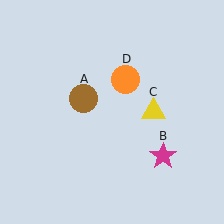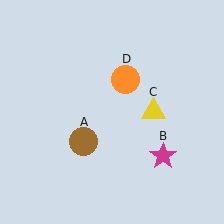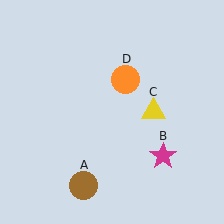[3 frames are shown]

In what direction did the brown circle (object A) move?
The brown circle (object A) moved down.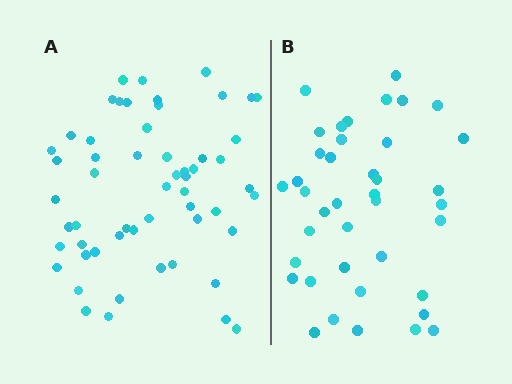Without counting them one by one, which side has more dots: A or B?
Region A (the left region) has more dots.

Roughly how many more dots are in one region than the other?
Region A has approximately 15 more dots than region B.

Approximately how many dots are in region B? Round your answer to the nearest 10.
About 40 dots.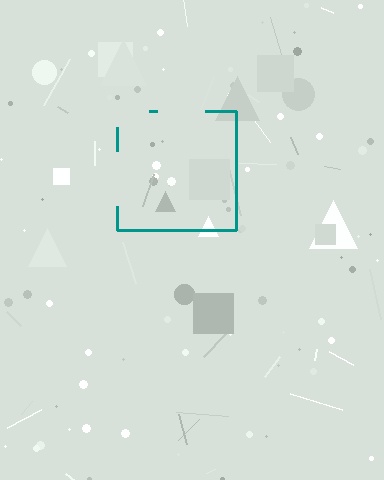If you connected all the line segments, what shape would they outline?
They would outline a square.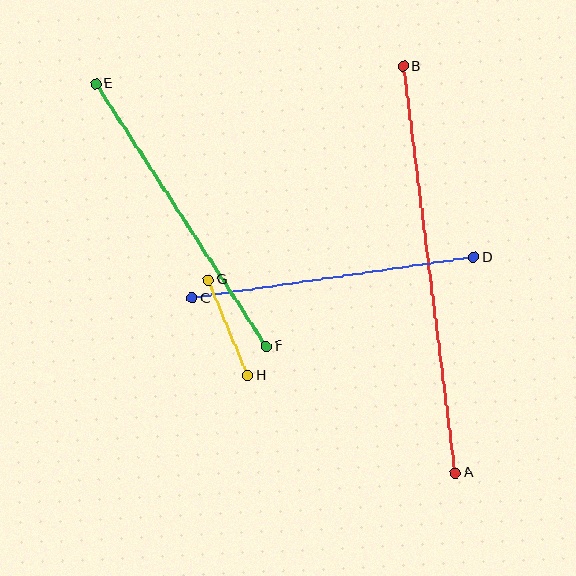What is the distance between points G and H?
The distance is approximately 104 pixels.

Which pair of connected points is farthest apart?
Points A and B are farthest apart.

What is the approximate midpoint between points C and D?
The midpoint is at approximately (333, 278) pixels.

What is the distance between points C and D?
The distance is approximately 285 pixels.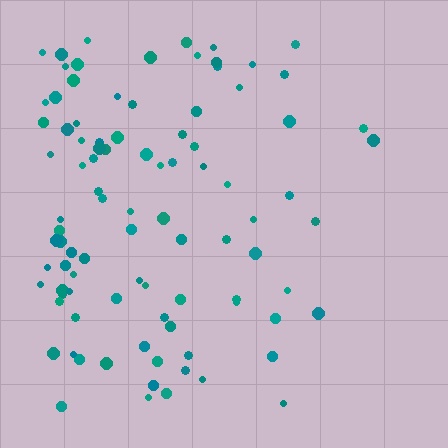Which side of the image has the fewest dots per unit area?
The right.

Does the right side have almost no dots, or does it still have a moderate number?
Still a moderate number, just noticeably fewer than the left.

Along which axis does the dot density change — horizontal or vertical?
Horizontal.